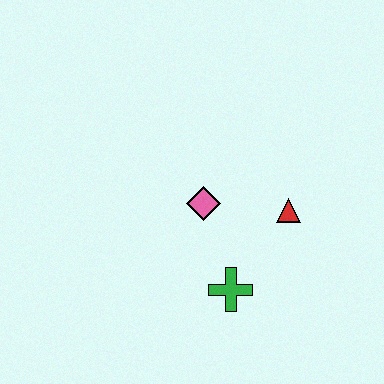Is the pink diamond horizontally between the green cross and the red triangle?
No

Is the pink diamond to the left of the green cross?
Yes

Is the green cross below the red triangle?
Yes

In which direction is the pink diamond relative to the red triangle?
The pink diamond is to the left of the red triangle.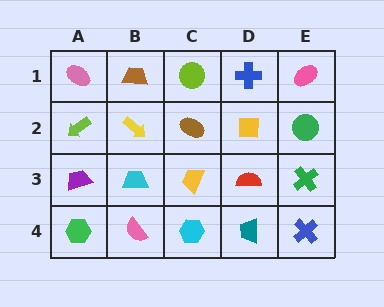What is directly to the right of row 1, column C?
A blue cross.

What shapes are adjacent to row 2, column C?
A lime circle (row 1, column C), a yellow trapezoid (row 3, column C), a yellow arrow (row 2, column B), a yellow square (row 2, column D).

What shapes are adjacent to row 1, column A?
A lime arrow (row 2, column A), a brown trapezoid (row 1, column B).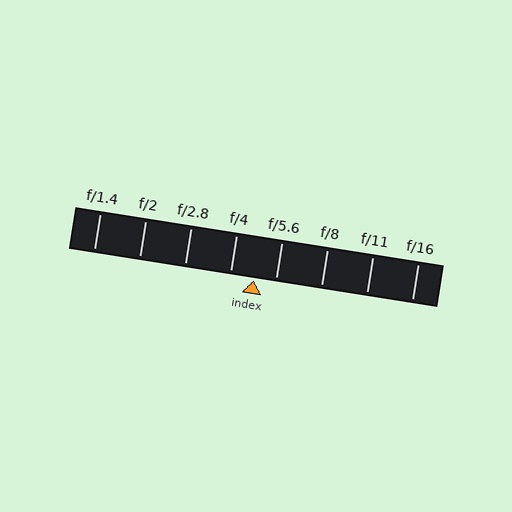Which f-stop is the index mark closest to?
The index mark is closest to f/5.6.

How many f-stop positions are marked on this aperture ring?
There are 8 f-stop positions marked.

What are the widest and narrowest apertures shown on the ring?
The widest aperture shown is f/1.4 and the narrowest is f/16.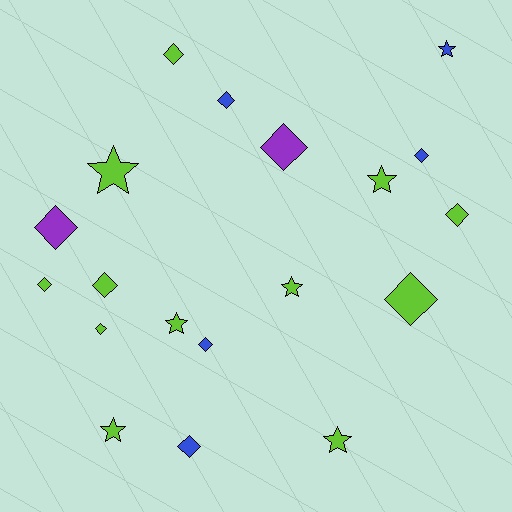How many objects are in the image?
There are 19 objects.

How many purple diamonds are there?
There are 2 purple diamonds.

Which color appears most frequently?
Lime, with 12 objects.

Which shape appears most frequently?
Diamond, with 12 objects.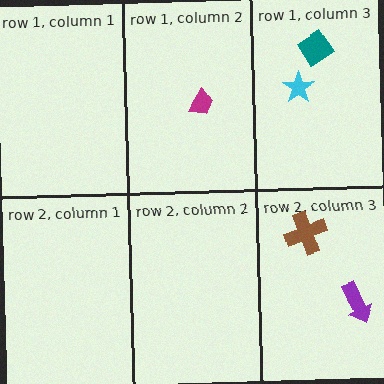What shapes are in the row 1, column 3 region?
The cyan star, the teal diamond.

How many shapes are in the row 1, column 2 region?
1.